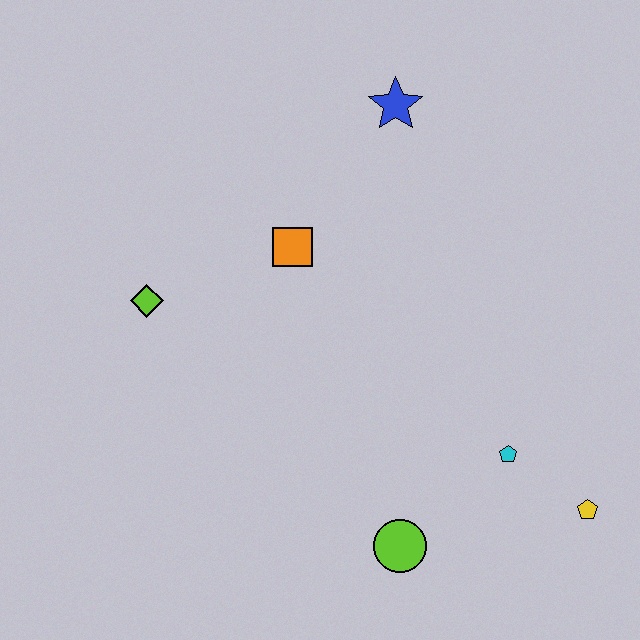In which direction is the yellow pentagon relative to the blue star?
The yellow pentagon is below the blue star.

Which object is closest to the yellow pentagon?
The cyan pentagon is closest to the yellow pentagon.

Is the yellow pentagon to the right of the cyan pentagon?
Yes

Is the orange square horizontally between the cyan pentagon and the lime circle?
No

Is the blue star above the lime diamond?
Yes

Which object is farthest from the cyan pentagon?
The lime diamond is farthest from the cyan pentagon.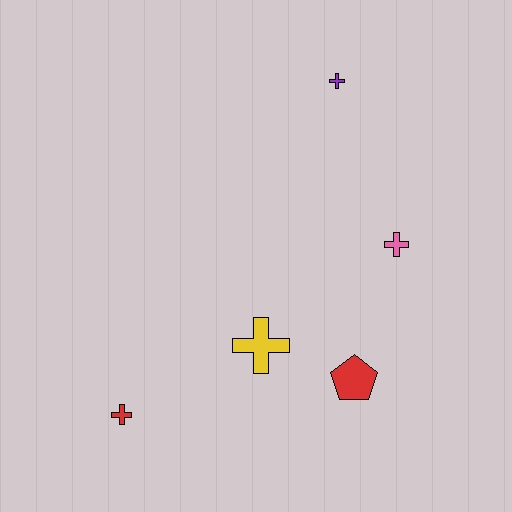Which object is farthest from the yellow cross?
The purple cross is farthest from the yellow cross.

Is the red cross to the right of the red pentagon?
No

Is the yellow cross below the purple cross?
Yes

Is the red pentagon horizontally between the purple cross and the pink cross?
Yes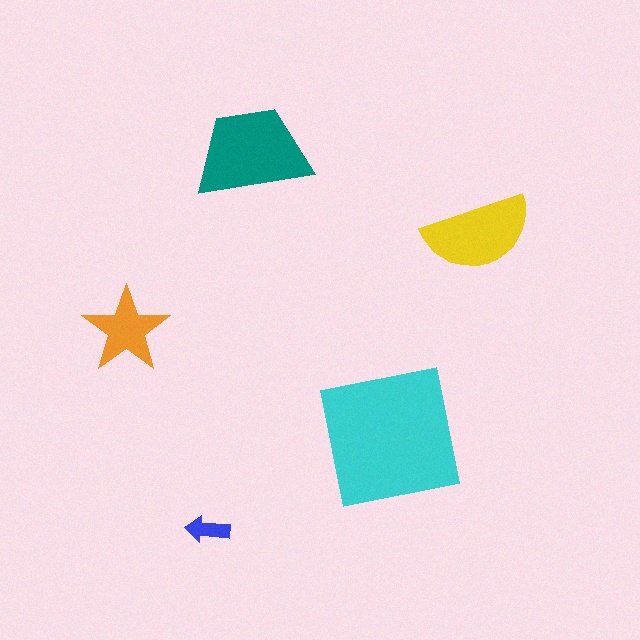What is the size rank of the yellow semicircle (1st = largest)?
3rd.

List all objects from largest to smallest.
The cyan square, the teal trapezoid, the yellow semicircle, the orange star, the blue arrow.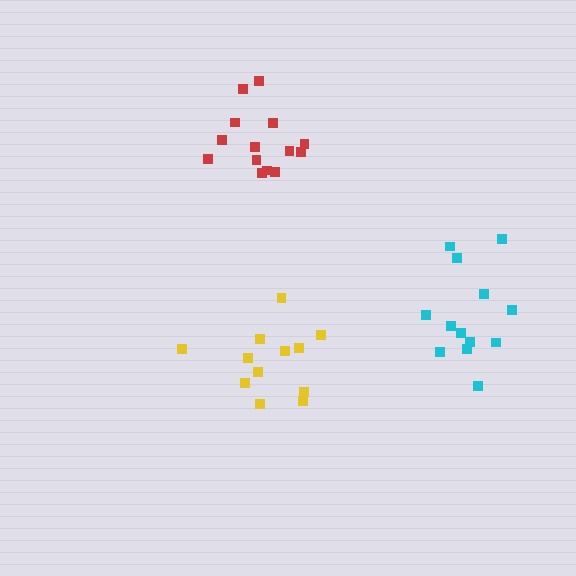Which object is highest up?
The red cluster is topmost.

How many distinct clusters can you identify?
There are 3 distinct clusters.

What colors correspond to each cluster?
The clusters are colored: red, yellow, cyan.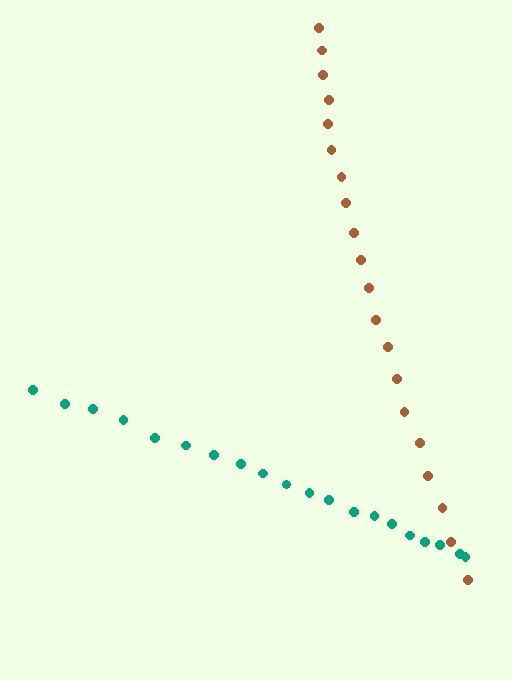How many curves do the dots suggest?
There are 2 distinct paths.